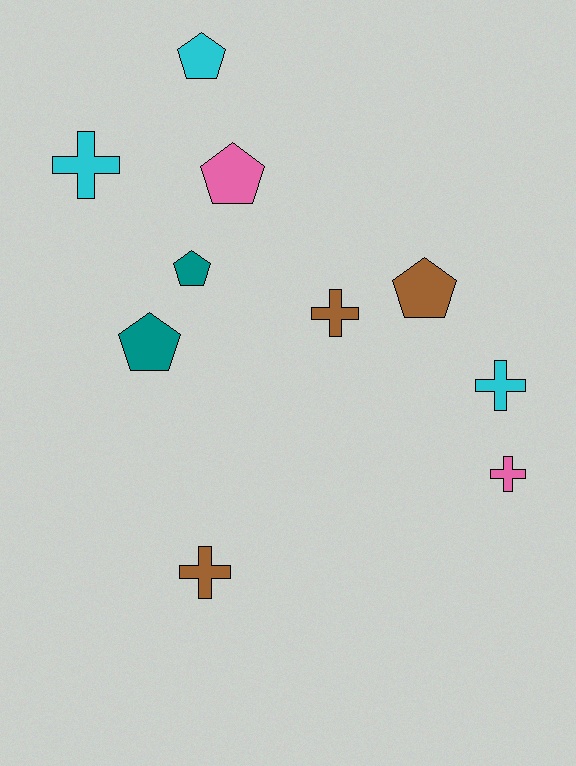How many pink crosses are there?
There is 1 pink cross.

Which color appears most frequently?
Brown, with 3 objects.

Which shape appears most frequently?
Pentagon, with 5 objects.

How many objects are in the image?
There are 10 objects.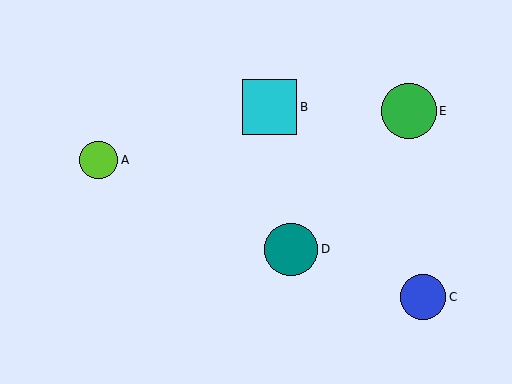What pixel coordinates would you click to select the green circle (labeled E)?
Click at (409, 111) to select the green circle E.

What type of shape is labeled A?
Shape A is a lime circle.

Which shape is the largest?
The green circle (labeled E) is the largest.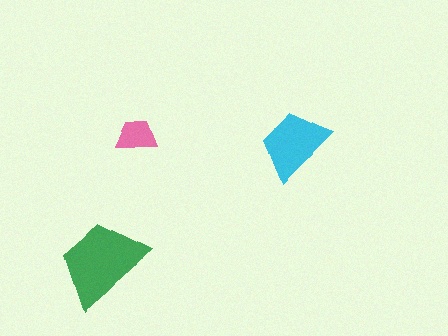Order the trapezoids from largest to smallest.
the green one, the cyan one, the pink one.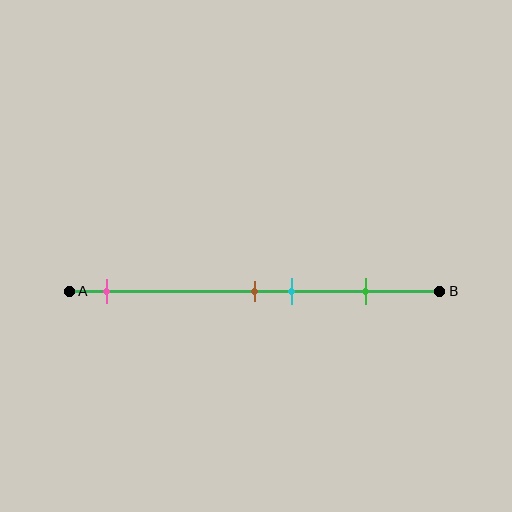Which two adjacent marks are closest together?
The brown and cyan marks are the closest adjacent pair.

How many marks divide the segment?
There are 4 marks dividing the segment.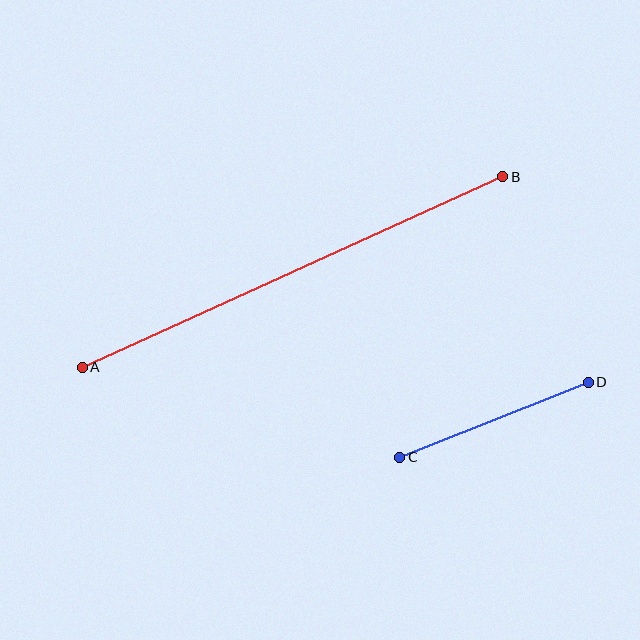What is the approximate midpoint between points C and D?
The midpoint is at approximately (494, 420) pixels.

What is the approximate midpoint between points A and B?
The midpoint is at approximately (293, 272) pixels.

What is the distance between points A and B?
The distance is approximately 461 pixels.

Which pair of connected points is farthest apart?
Points A and B are farthest apart.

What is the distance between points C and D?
The distance is approximately 203 pixels.